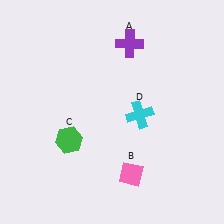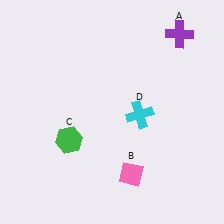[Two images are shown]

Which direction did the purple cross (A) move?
The purple cross (A) moved right.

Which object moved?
The purple cross (A) moved right.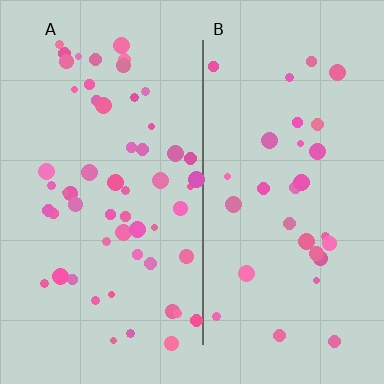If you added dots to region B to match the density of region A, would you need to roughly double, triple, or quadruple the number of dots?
Approximately double.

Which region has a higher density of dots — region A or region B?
A (the left).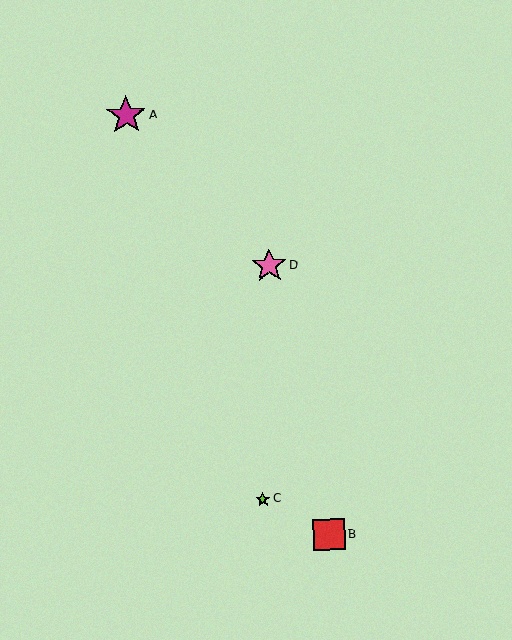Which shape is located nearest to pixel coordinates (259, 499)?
The lime star (labeled C) at (263, 499) is nearest to that location.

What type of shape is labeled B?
Shape B is a red square.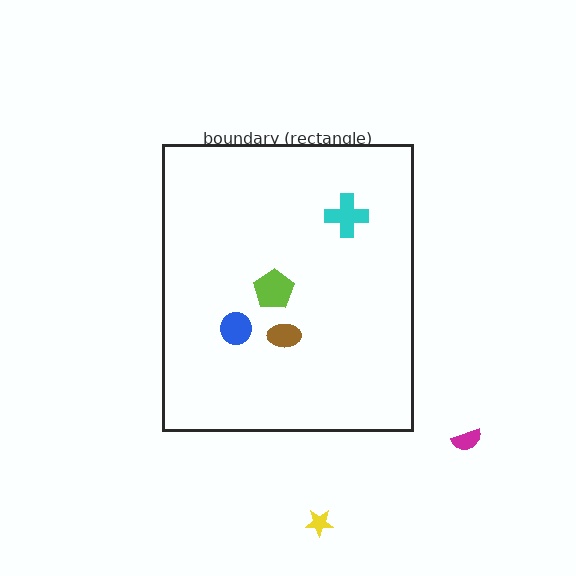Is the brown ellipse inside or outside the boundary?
Inside.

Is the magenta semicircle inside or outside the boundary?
Outside.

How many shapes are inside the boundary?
4 inside, 2 outside.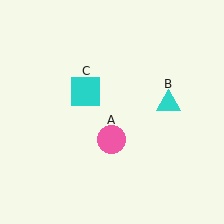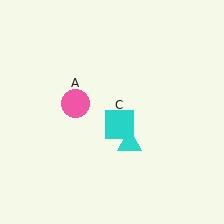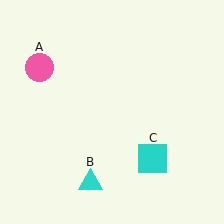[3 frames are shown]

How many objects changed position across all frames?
3 objects changed position: pink circle (object A), cyan triangle (object B), cyan square (object C).